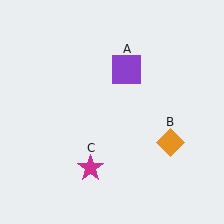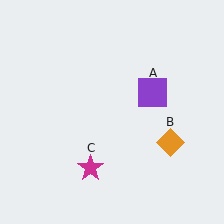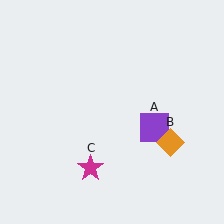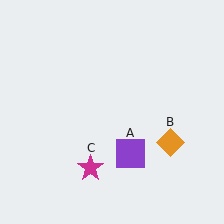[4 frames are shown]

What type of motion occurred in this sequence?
The purple square (object A) rotated clockwise around the center of the scene.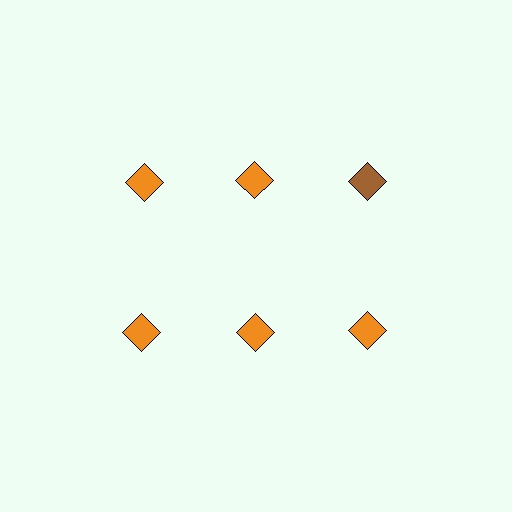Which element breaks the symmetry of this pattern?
The brown diamond in the top row, center column breaks the symmetry. All other shapes are orange diamonds.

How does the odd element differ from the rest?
It has a different color: brown instead of orange.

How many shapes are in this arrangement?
There are 6 shapes arranged in a grid pattern.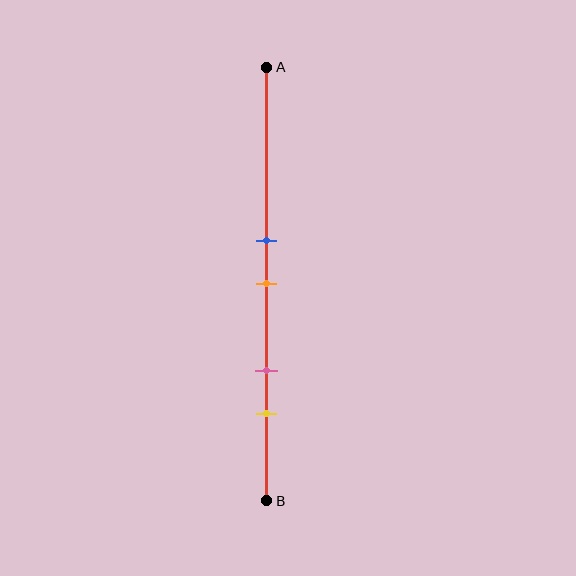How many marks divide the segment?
There are 4 marks dividing the segment.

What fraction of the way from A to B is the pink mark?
The pink mark is approximately 70% (0.7) of the way from A to B.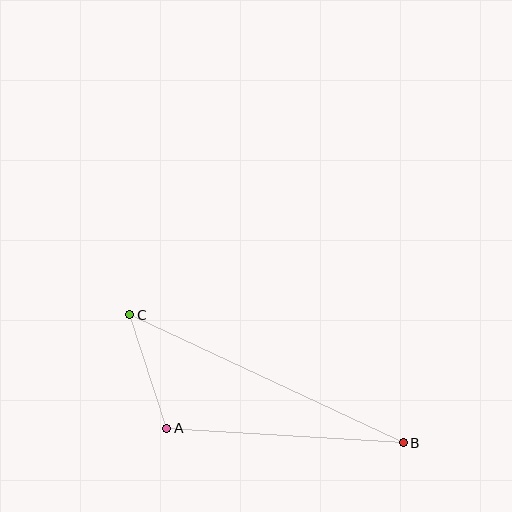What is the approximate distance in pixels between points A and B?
The distance between A and B is approximately 237 pixels.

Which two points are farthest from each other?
Points B and C are farthest from each other.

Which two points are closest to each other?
Points A and C are closest to each other.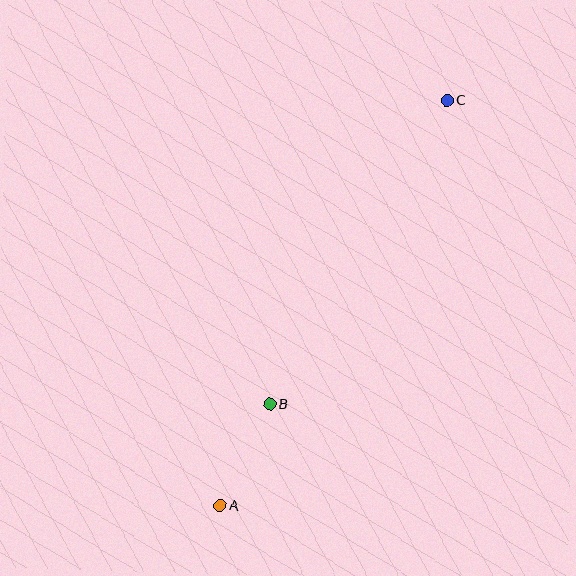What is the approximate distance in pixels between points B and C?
The distance between B and C is approximately 352 pixels.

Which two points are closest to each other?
Points A and B are closest to each other.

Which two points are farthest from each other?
Points A and C are farthest from each other.